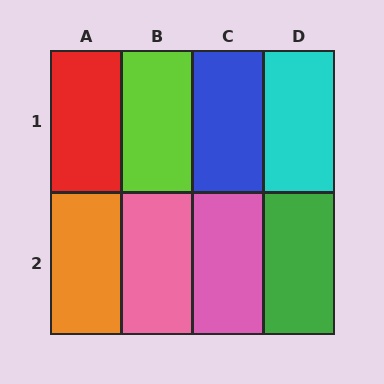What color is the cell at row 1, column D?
Cyan.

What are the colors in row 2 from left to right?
Orange, pink, pink, green.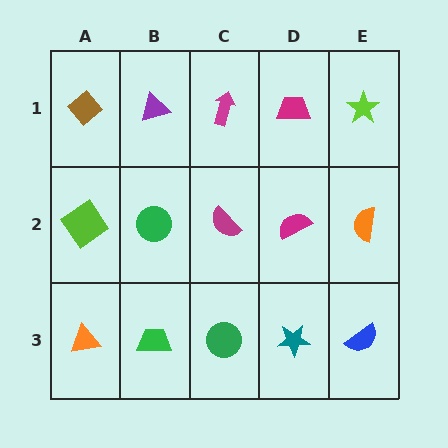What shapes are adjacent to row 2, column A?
A brown diamond (row 1, column A), an orange triangle (row 3, column A), a green circle (row 2, column B).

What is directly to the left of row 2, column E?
A magenta semicircle.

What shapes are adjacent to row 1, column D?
A magenta semicircle (row 2, column D), a magenta arrow (row 1, column C), a lime star (row 1, column E).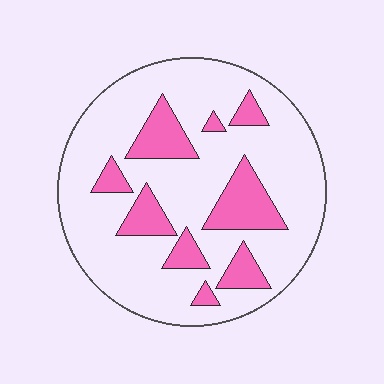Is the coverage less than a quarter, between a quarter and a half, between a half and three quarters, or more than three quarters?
Less than a quarter.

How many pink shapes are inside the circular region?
9.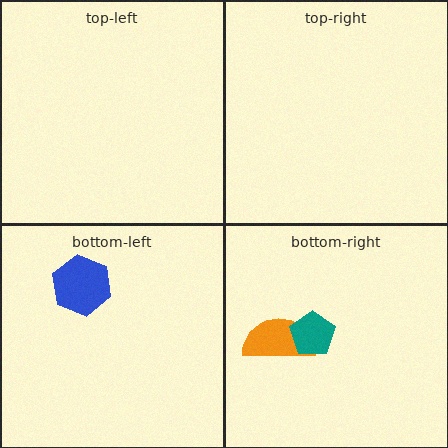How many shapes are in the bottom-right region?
2.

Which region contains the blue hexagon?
The bottom-left region.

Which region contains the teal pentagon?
The bottom-right region.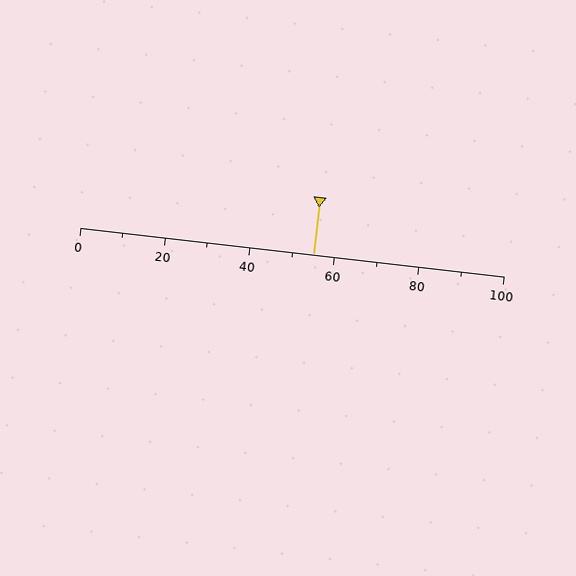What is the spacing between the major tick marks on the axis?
The major ticks are spaced 20 apart.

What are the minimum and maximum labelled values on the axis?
The axis runs from 0 to 100.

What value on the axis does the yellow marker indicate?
The marker indicates approximately 55.